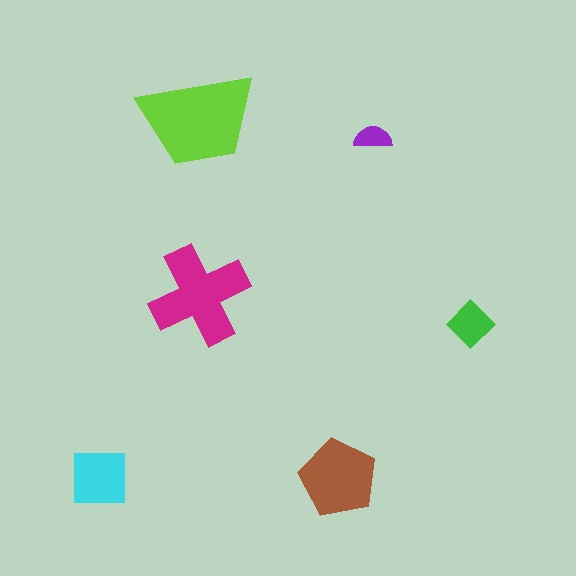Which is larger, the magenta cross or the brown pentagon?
The magenta cross.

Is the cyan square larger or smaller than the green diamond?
Larger.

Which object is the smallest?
The purple semicircle.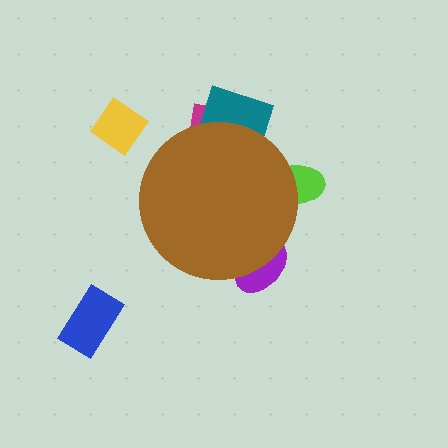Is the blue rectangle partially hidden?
No, the blue rectangle is fully visible.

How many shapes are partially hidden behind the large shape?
4 shapes are partially hidden.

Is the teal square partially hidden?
Yes, the teal square is partially hidden behind the brown circle.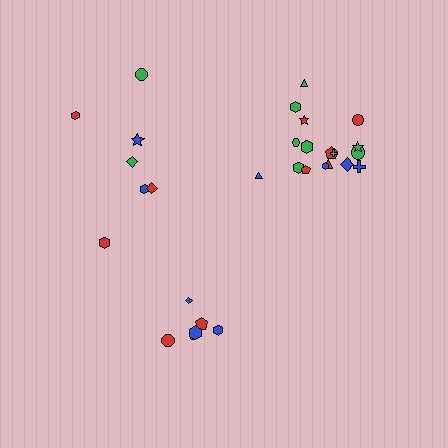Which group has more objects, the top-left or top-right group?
The top-right group.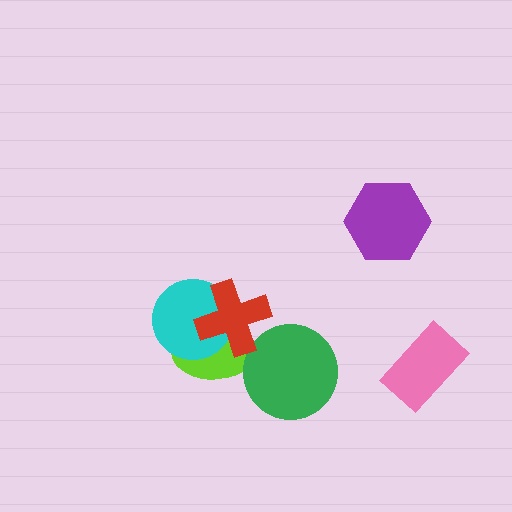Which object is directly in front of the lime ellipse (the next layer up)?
The cyan circle is directly in front of the lime ellipse.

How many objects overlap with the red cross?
2 objects overlap with the red cross.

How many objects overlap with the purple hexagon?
0 objects overlap with the purple hexagon.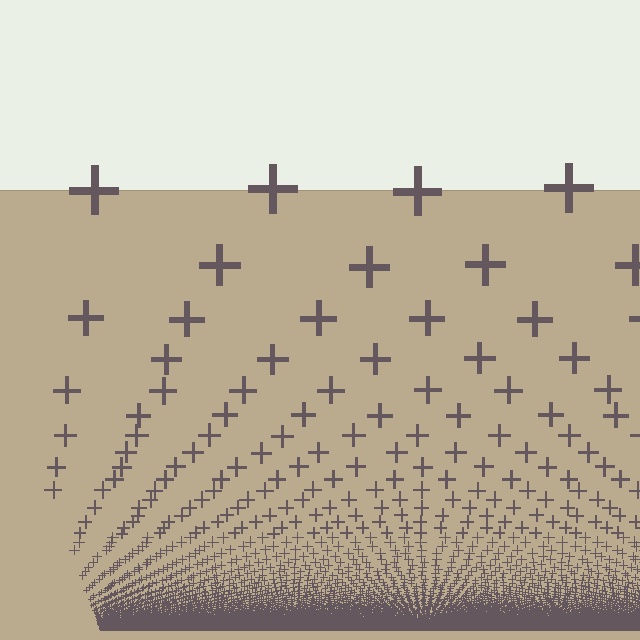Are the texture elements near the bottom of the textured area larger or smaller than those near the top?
Smaller. The gradient is inverted — elements near the bottom are smaller and denser.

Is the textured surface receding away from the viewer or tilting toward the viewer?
The surface appears to tilt toward the viewer. Texture elements get larger and sparser toward the top.